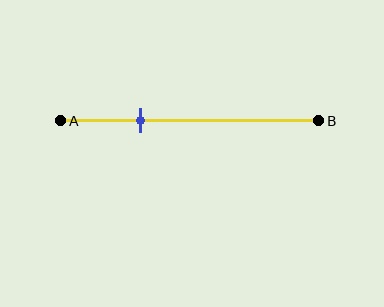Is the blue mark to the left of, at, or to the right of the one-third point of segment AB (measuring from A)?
The blue mark is approximately at the one-third point of segment AB.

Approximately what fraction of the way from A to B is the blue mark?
The blue mark is approximately 30% of the way from A to B.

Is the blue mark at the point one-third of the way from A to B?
Yes, the mark is approximately at the one-third point.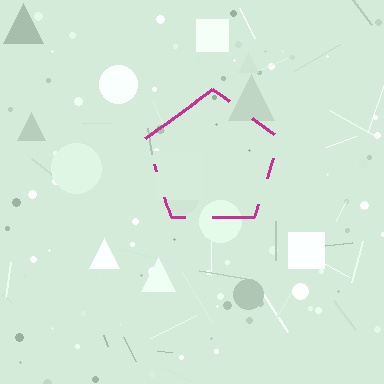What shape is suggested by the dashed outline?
The dashed outline suggests a pentagon.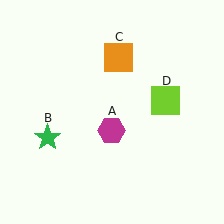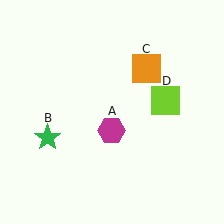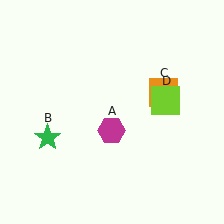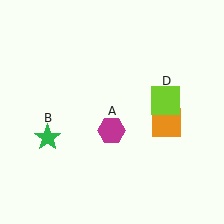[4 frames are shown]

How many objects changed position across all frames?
1 object changed position: orange square (object C).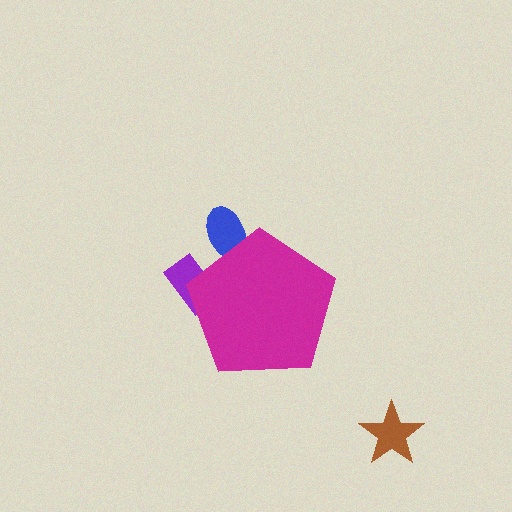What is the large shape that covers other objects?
A magenta pentagon.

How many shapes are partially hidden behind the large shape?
2 shapes are partially hidden.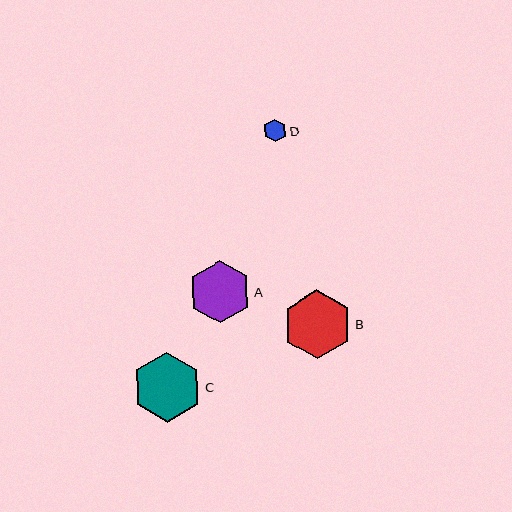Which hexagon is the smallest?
Hexagon D is the smallest with a size of approximately 23 pixels.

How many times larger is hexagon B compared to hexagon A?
Hexagon B is approximately 1.1 times the size of hexagon A.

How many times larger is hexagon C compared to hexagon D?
Hexagon C is approximately 3.1 times the size of hexagon D.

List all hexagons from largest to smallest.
From largest to smallest: C, B, A, D.